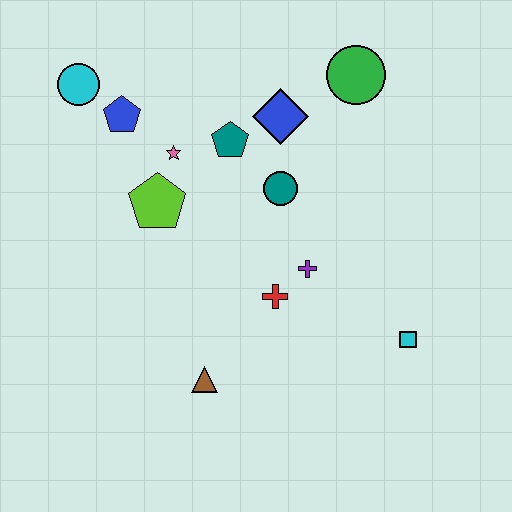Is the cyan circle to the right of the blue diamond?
No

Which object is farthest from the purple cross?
The cyan circle is farthest from the purple cross.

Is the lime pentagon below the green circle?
Yes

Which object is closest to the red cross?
The purple cross is closest to the red cross.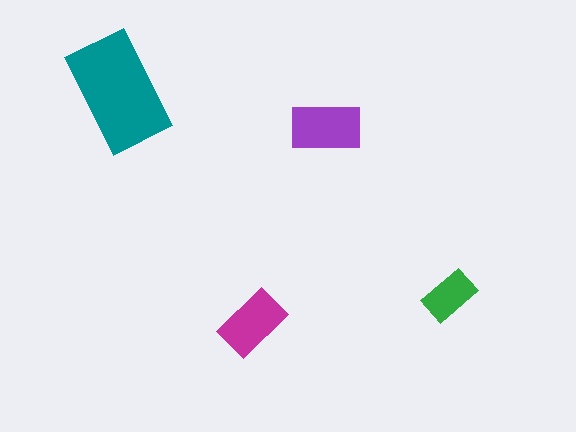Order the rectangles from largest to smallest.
the teal one, the purple one, the magenta one, the green one.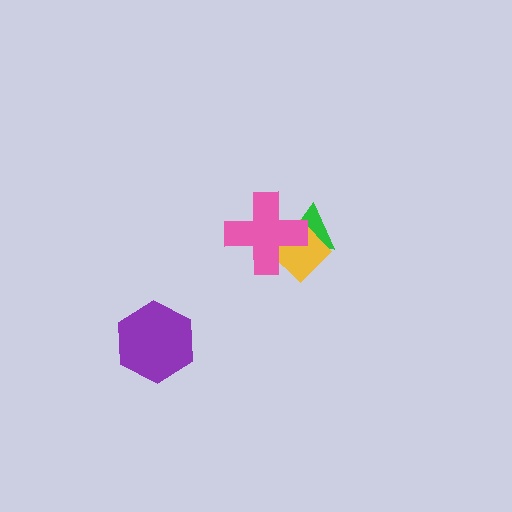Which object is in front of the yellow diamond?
The pink cross is in front of the yellow diamond.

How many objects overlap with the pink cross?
2 objects overlap with the pink cross.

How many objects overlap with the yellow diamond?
2 objects overlap with the yellow diamond.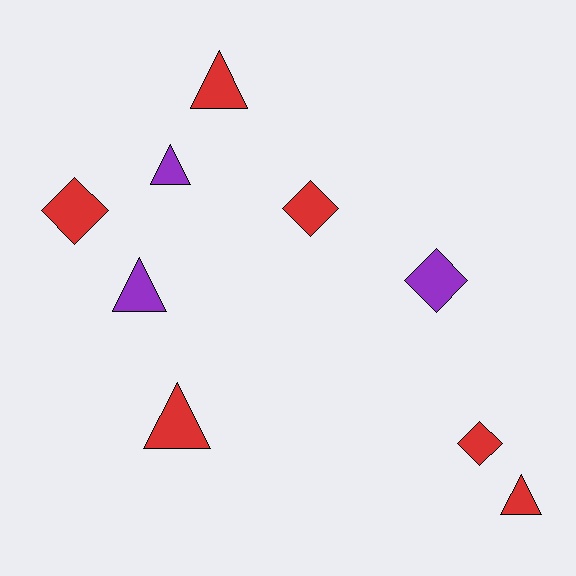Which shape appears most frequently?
Triangle, with 5 objects.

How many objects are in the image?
There are 9 objects.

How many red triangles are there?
There are 3 red triangles.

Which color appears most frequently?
Red, with 6 objects.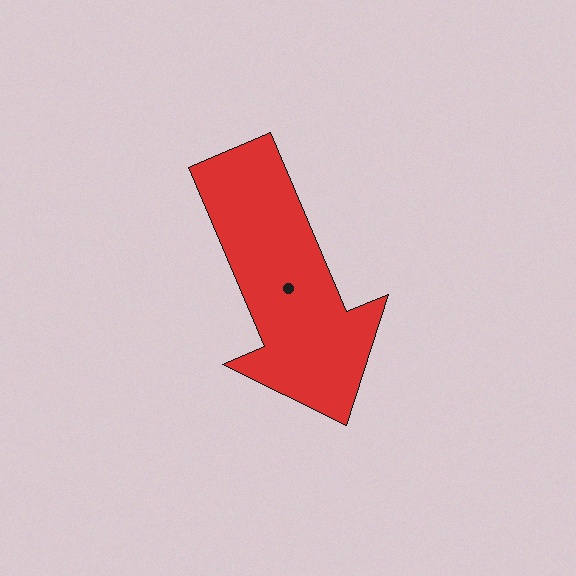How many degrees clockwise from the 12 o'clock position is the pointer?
Approximately 157 degrees.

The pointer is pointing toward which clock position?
Roughly 5 o'clock.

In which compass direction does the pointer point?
Southeast.